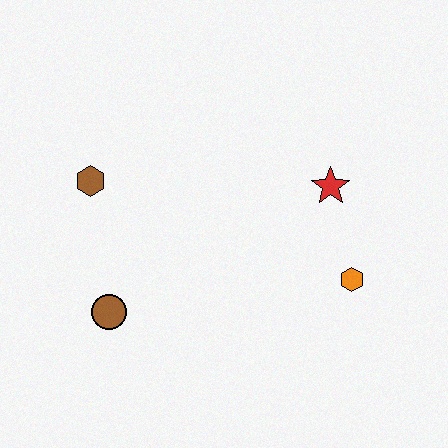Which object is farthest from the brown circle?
The red star is farthest from the brown circle.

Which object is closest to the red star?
The orange hexagon is closest to the red star.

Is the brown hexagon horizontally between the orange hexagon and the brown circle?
No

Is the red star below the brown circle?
No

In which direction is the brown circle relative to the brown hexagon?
The brown circle is below the brown hexagon.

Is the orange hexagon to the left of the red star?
No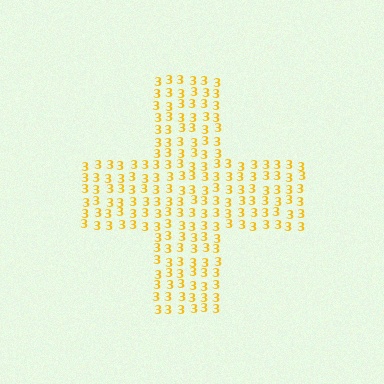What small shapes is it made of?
It is made of small digit 3's.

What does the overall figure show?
The overall figure shows a cross.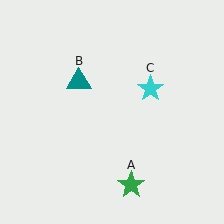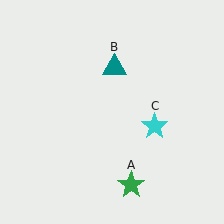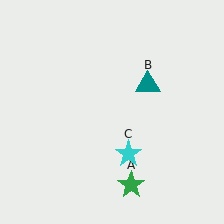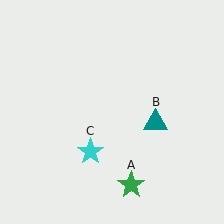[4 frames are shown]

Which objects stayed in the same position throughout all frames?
Green star (object A) remained stationary.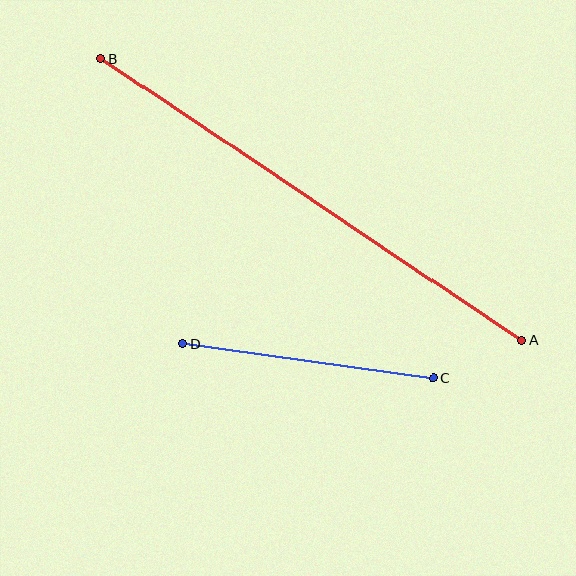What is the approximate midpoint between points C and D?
The midpoint is at approximately (308, 361) pixels.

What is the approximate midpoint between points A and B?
The midpoint is at approximately (311, 199) pixels.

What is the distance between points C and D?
The distance is approximately 253 pixels.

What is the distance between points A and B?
The distance is approximately 506 pixels.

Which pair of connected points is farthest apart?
Points A and B are farthest apart.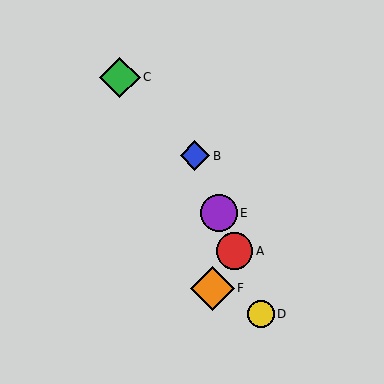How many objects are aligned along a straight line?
4 objects (A, B, D, E) are aligned along a straight line.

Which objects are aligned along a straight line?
Objects A, B, D, E are aligned along a straight line.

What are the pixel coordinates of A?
Object A is at (234, 251).